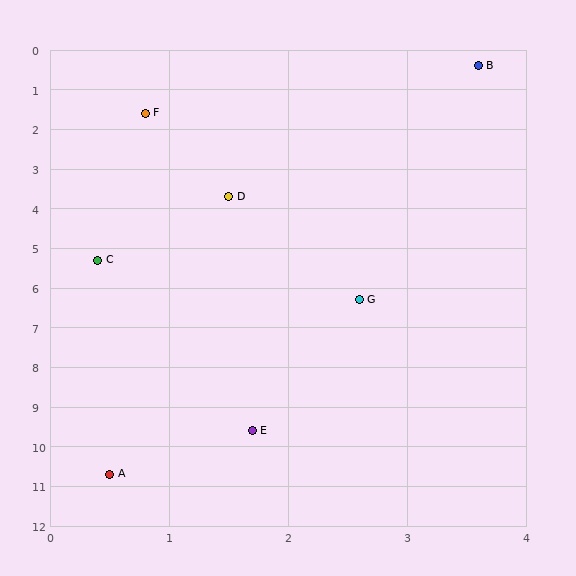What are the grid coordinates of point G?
Point G is at approximately (2.6, 6.3).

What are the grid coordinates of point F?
Point F is at approximately (0.8, 1.6).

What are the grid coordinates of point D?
Point D is at approximately (1.5, 3.7).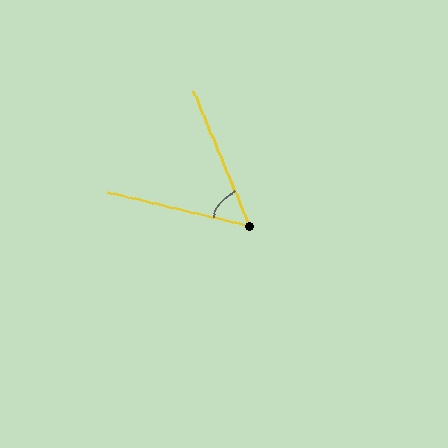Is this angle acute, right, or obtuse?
It is acute.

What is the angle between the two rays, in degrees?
Approximately 54 degrees.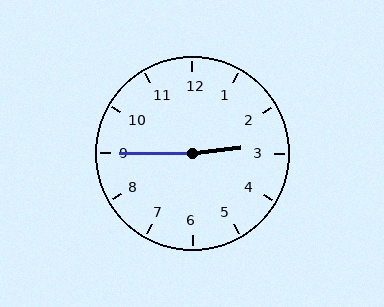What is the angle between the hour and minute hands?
Approximately 172 degrees.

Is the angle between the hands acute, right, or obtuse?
It is obtuse.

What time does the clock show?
2:45.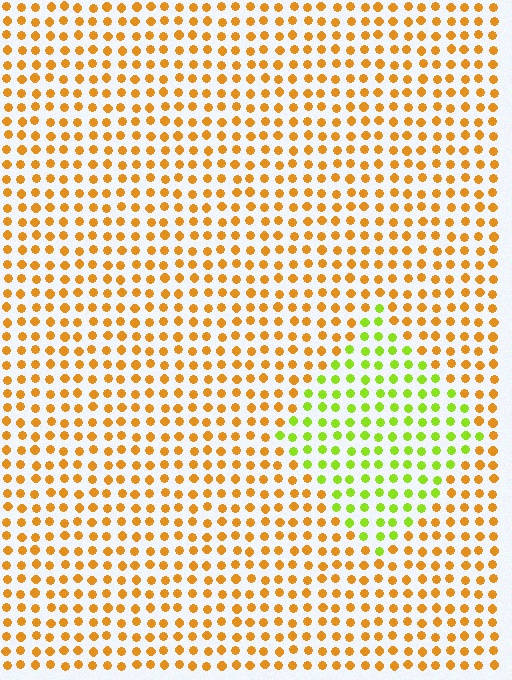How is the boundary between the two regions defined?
The boundary is defined purely by a slight shift in hue (about 52 degrees). Spacing, size, and orientation are identical on both sides.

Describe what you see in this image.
The image is filled with small orange elements in a uniform arrangement. A diamond-shaped region is visible where the elements are tinted to a slightly different hue, forming a subtle color boundary.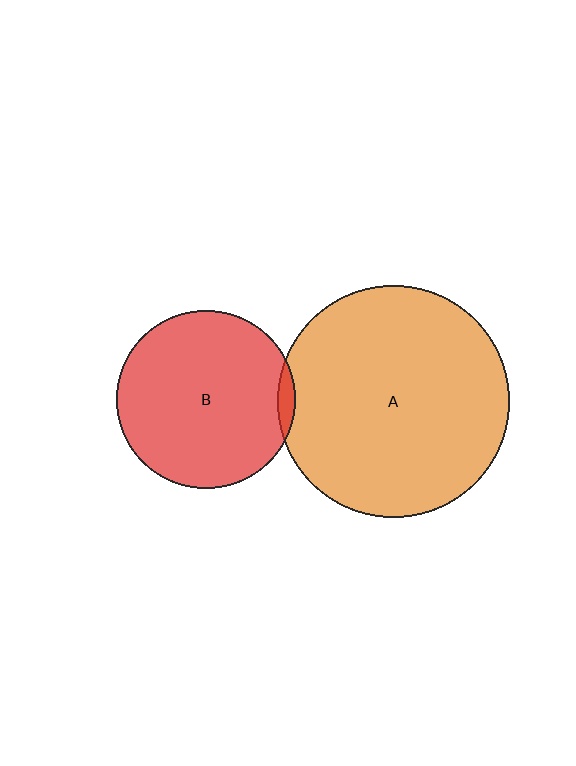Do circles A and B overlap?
Yes.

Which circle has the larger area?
Circle A (orange).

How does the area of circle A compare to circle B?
Approximately 1.7 times.